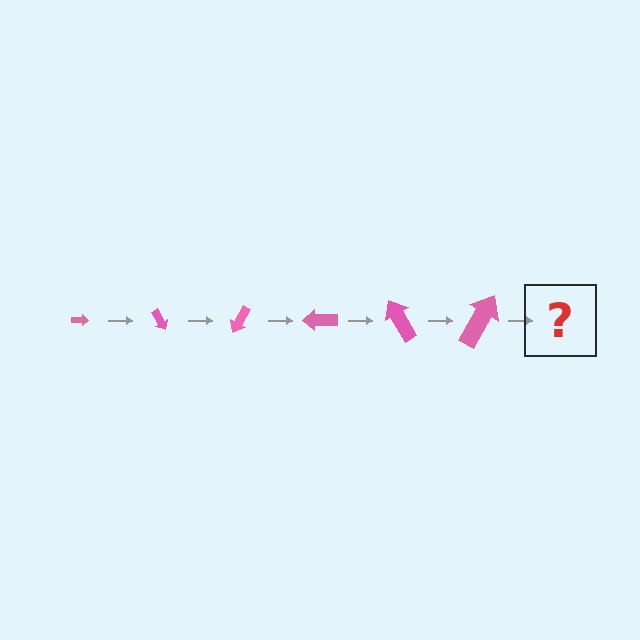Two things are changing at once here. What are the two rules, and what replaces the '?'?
The two rules are that the arrow grows larger each step and it rotates 60 degrees each step. The '?' should be an arrow, larger than the previous one and rotated 360 degrees from the start.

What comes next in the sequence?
The next element should be an arrow, larger than the previous one and rotated 360 degrees from the start.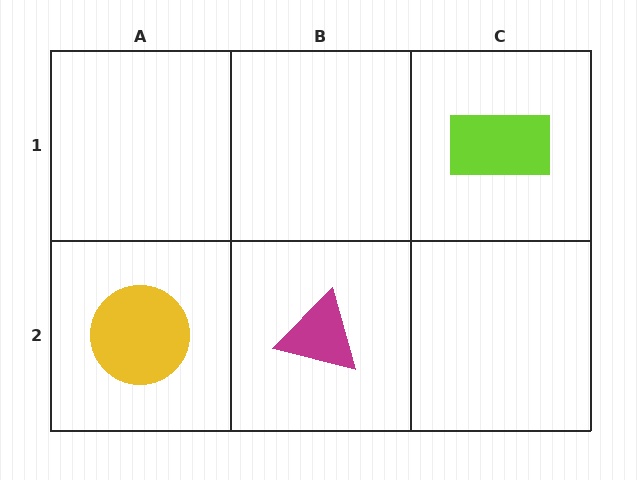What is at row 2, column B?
A magenta triangle.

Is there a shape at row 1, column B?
No, that cell is empty.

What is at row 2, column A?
A yellow circle.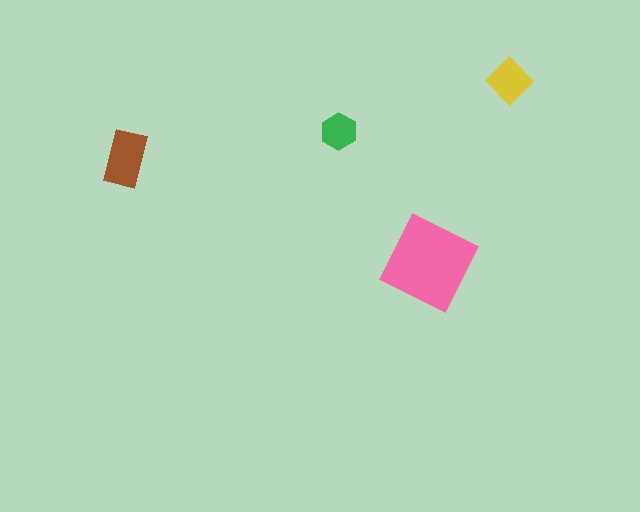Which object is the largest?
The pink diamond.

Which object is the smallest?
The green hexagon.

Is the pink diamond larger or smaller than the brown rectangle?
Larger.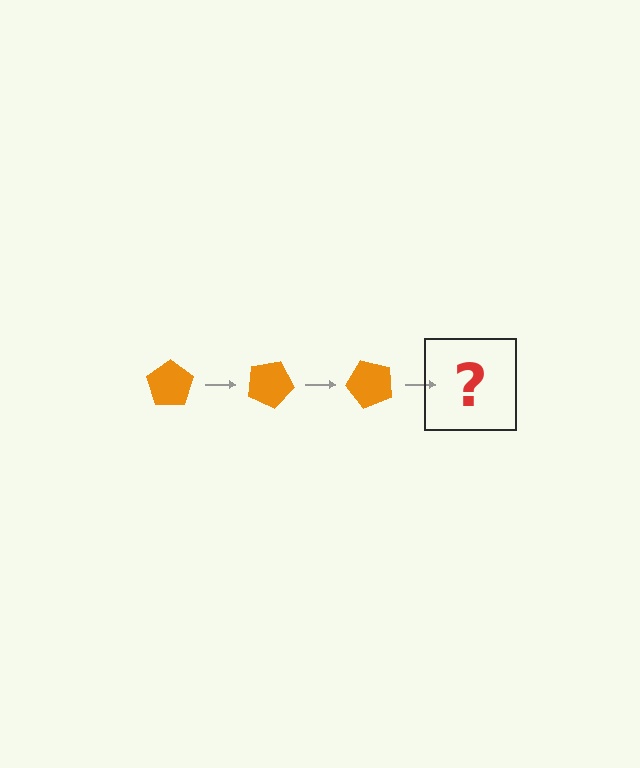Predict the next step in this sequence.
The next step is an orange pentagon rotated 75 degrees.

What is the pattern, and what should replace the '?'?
The pattern is that the pentagon rotates 25 degrees each step. The '?' should be an orange pentagon rotated 75 degrees.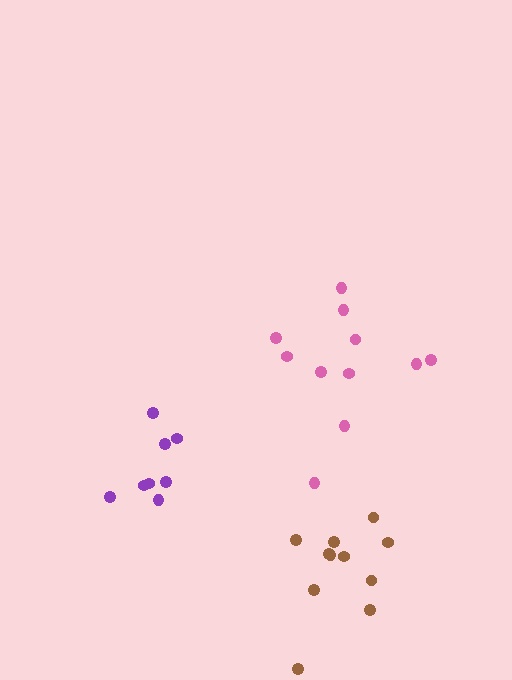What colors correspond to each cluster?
The clusters are colored: purple, brown, pink.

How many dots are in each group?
Group 1: 8 dots, Group 2: 11 dots, Group 3: 11 dots (30 total).